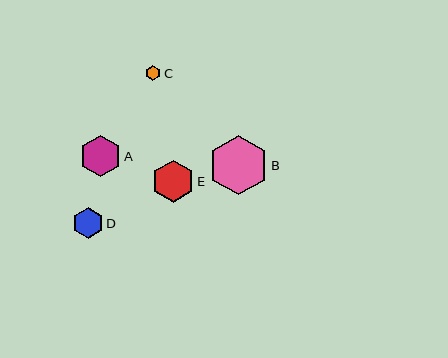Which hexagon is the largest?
Hexagon B is the largest with a size of approximately 59 pixels.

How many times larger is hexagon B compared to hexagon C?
Hexagon B is approximately 3.8 times the size of hexagon C.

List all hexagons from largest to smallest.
From largest to smallest: B, E, A, D, C.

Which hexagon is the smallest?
Hexagon C is the smallest with a size of approximately 16 pixels.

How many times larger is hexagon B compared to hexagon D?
Hexagon B is approximately 1.9 times the size of hexagon D.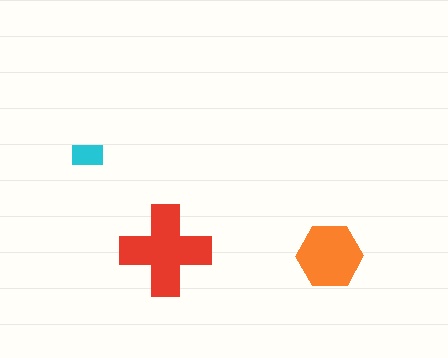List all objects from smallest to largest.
The cyan rectangle, the orange hexagon, the red cross.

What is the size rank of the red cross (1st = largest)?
1st.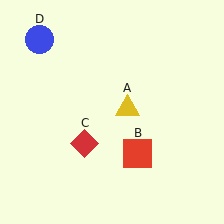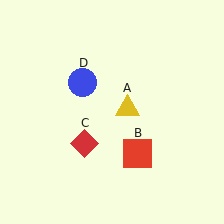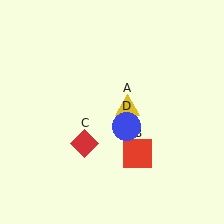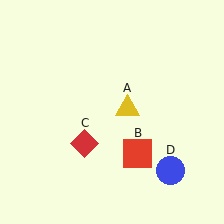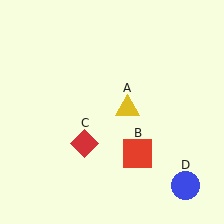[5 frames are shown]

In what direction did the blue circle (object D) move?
The blue circle (object D) moved down and to the right.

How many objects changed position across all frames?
1 object changed position: blue circle (object D).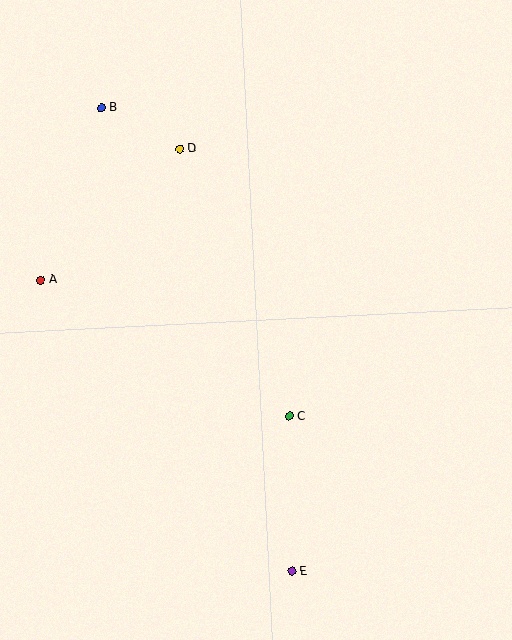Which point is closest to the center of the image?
Point C at (289, 416) is closest to the center.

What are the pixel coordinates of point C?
Point C is at (289, 416).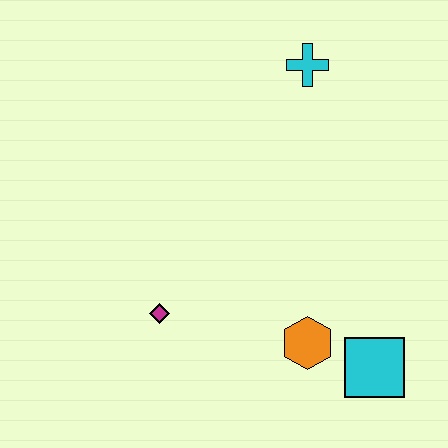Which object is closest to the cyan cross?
The orange hexagon is closest to the cyan cross.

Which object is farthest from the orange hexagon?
The cyan cross is farthest from the orange hexagon.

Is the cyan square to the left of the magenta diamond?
No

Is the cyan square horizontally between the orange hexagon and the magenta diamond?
No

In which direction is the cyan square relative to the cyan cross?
The cyan square is below the cyan cross.